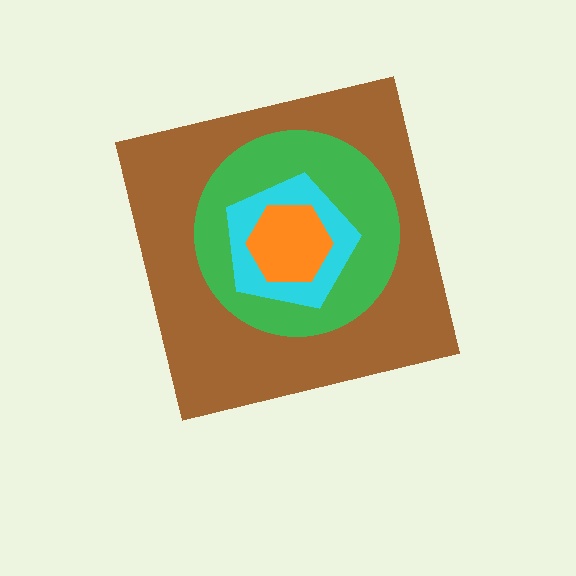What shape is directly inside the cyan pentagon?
The orange hexagon.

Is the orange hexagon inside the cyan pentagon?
Yes.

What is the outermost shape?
The brown square.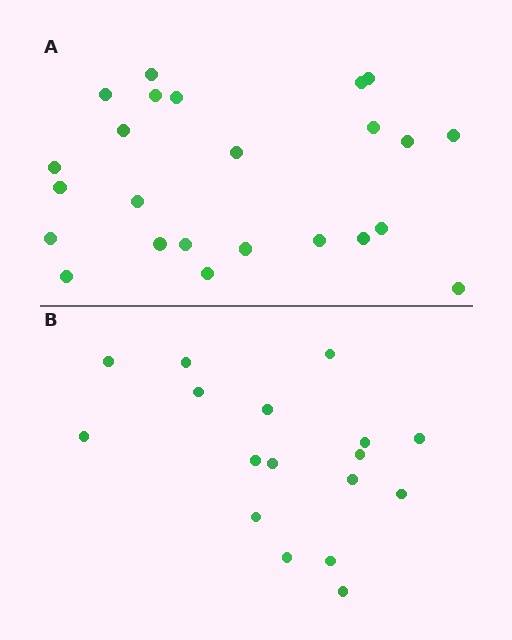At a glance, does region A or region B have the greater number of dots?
Region A (the top region) has more dots.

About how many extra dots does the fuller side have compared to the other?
Region A has roughly 8 or so more dots than region B.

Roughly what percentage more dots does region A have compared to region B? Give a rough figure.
About 40% more.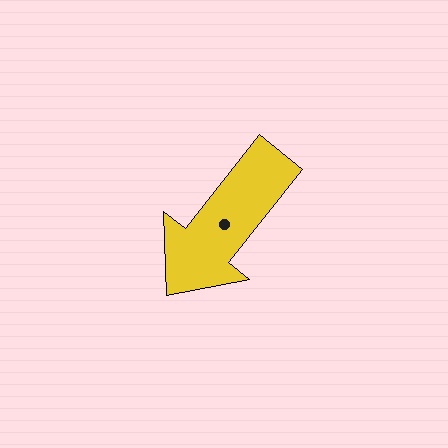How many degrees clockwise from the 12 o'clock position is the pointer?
Approximately 218 degrees.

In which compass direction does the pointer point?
Southwest.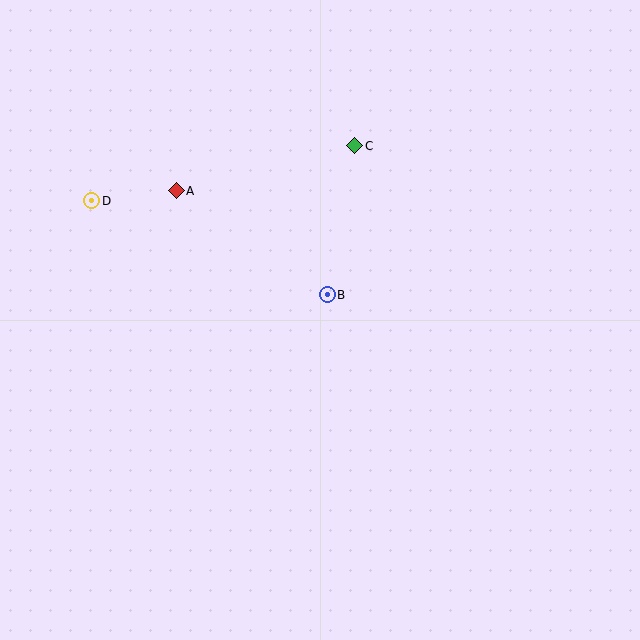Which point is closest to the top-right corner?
Point C is closest to the top-right corner.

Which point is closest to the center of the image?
Point B at (327, 295) is closest to the center.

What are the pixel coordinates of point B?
Point B is at (327, 295).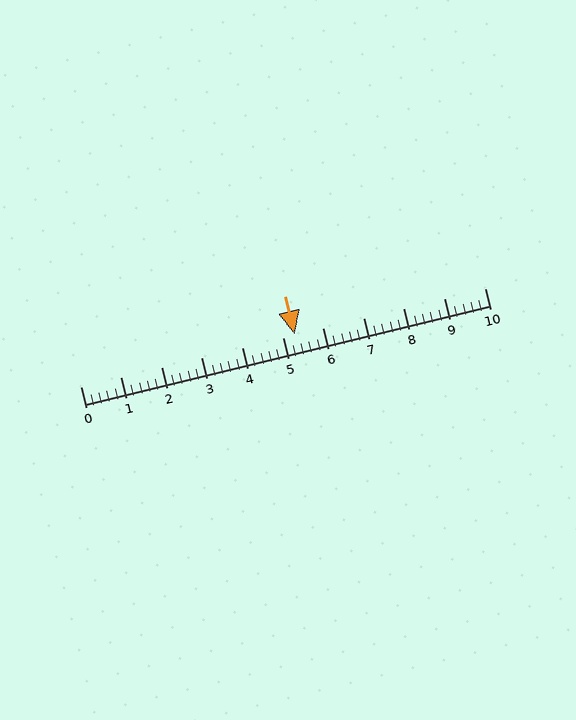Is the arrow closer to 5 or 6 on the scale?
The arrow is closer to 5.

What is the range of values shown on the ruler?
The ruler shows values from 0 to 10.